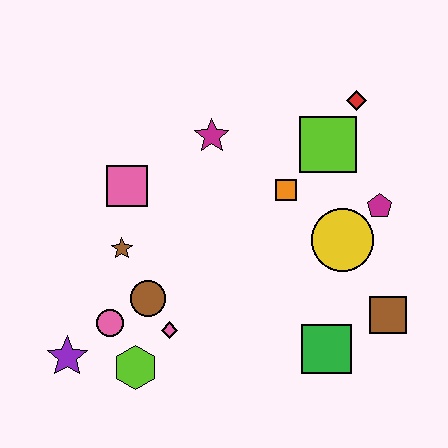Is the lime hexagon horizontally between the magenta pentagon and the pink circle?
Yes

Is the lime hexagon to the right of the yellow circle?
No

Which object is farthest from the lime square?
The purple star is farthest from the lime square.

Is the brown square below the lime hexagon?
No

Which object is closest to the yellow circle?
The magenta pentagon is closest to the yellow circle.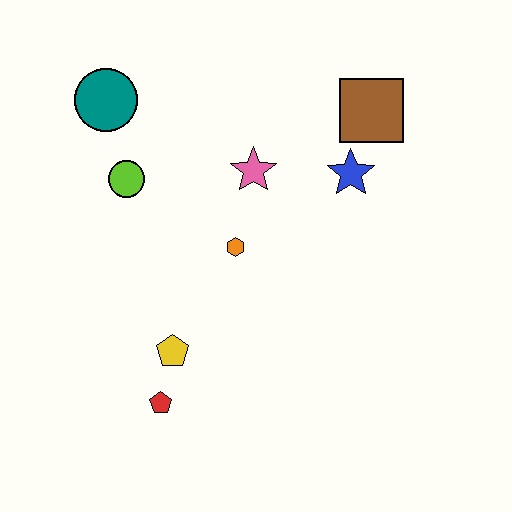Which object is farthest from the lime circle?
The brown square is farthest from the lime circle.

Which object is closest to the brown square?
The blue star is closest to the brown square.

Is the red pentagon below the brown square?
Yes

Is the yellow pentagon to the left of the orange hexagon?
Yes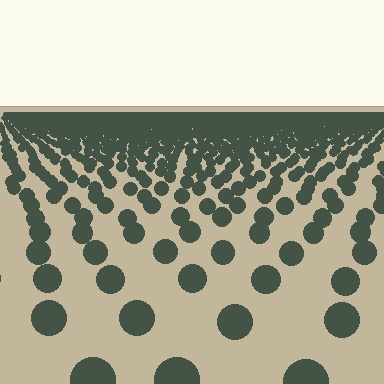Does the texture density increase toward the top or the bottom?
Density increases toward the top.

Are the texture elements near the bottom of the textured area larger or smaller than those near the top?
Larger. Near the bottom, elements are closer to the viewer and appear at a bigger on-screen size.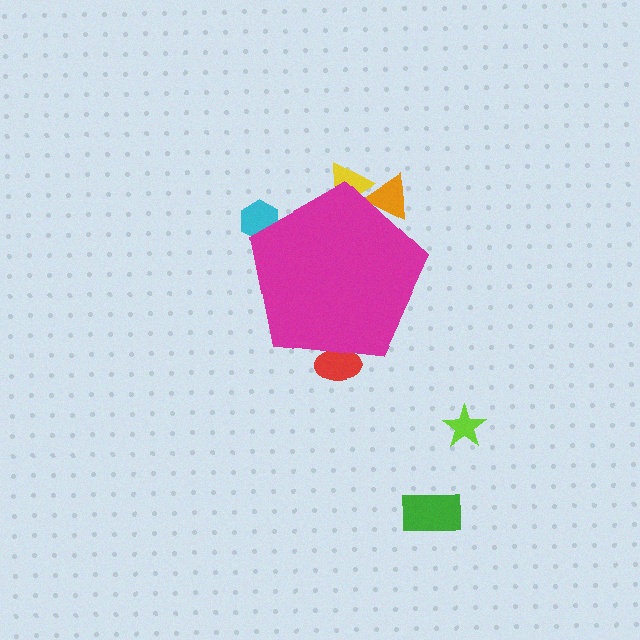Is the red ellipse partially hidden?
Yes, the red ellipse is partially hidden behind the magenta pentagon.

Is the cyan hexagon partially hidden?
Yes, the cyan hexagon is partially hidden behind the magenta pentagon.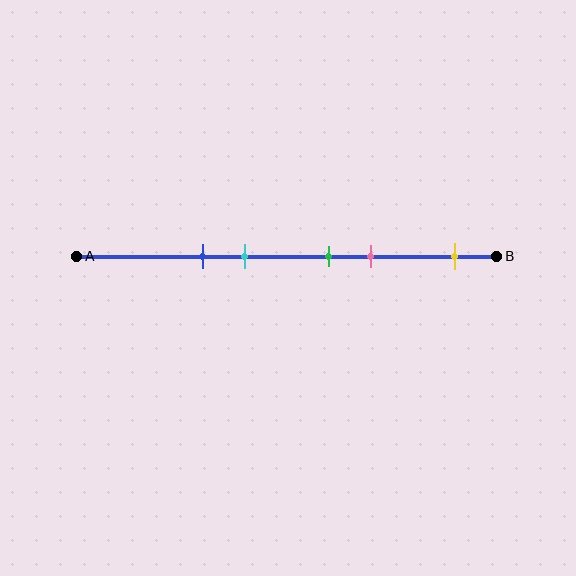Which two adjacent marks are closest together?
The green and pink marks are the closest adjacent pair.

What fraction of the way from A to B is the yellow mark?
The yellow mark is approximately 90% (0.9) of the way from A to B.